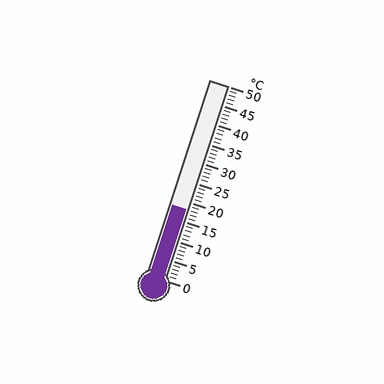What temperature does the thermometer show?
The thermometer shows approximately 18°C.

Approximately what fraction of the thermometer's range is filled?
The thermometer is filled to approximately 35% of its range.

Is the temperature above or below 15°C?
The temperature is above 15°C.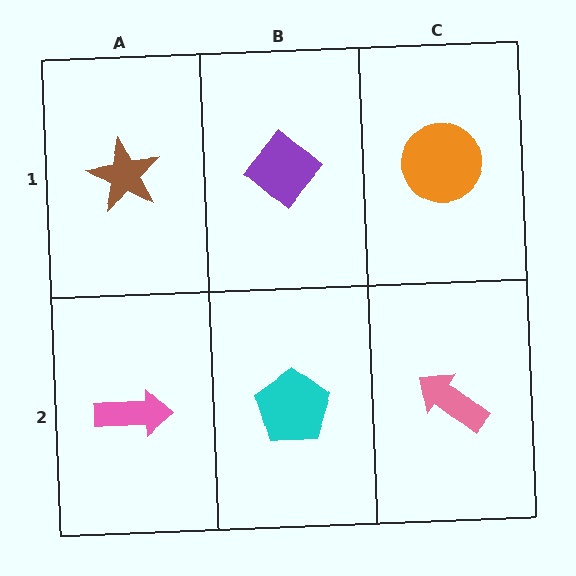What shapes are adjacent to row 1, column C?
A pink arrow (row 2, column C), a purple diamond (row 1, column B).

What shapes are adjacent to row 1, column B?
A cyan pentagon (row 2, column B), a brown star (row 1, column A), an orange circle (row 1, column C).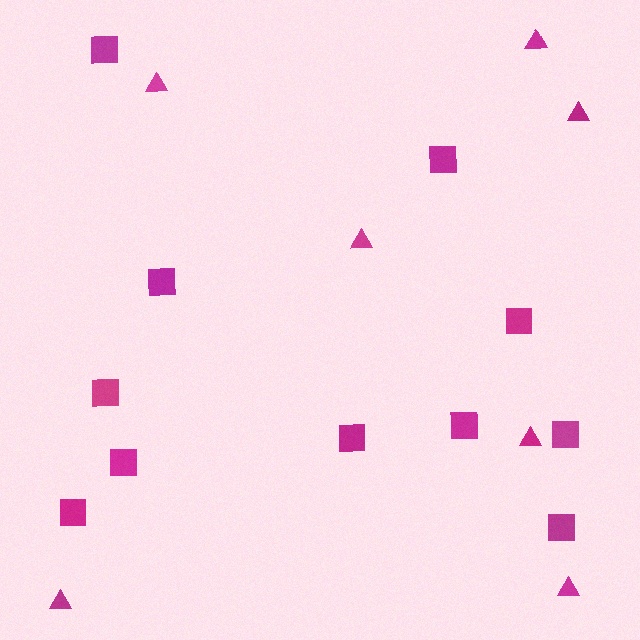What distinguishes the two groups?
There are 2 groups: one group of triangles (7) and one group of squares (11).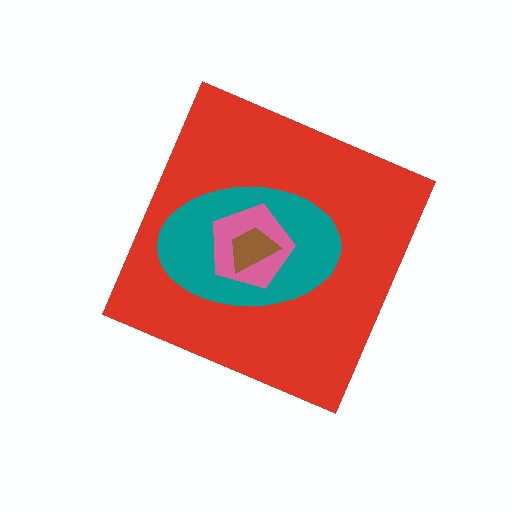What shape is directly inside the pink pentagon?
The brown trapezoid.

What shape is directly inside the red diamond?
The teal ellipse.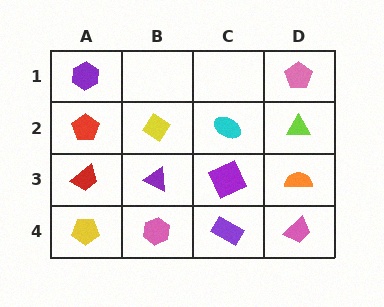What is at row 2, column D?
A lime triangle.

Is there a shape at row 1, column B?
No, that cell is empty.